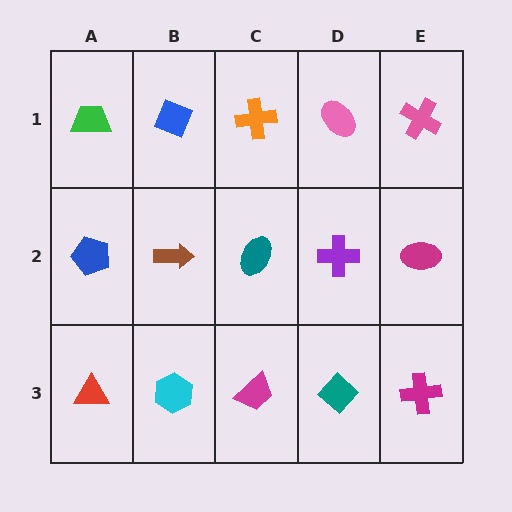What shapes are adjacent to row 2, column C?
An orange cross (row 1, column C), a magenta trapezoid (row 3, column C), a brown arrow (row 2, column B), a purple cross (row 2, column D).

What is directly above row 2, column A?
A green trapezoid.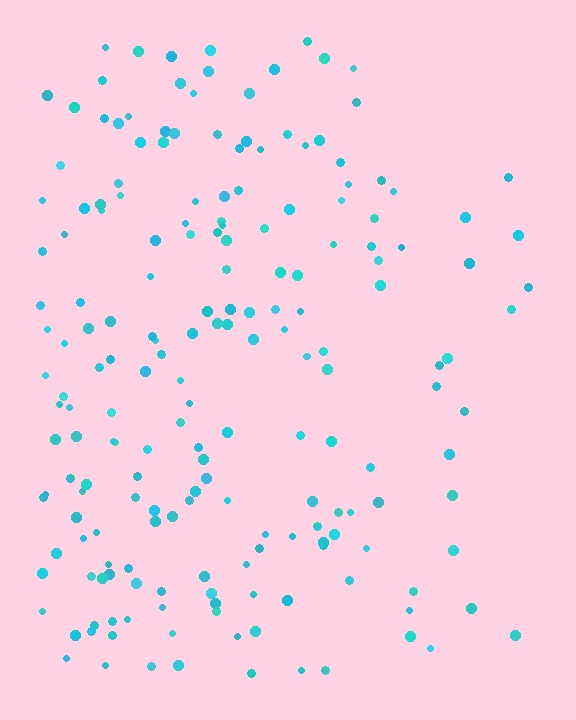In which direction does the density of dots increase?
From right to left, with the left side densest.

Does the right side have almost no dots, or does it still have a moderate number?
Still a moderate number, just noticeably fewer than the left.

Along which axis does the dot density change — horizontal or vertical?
Horizontal.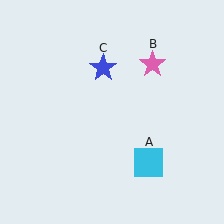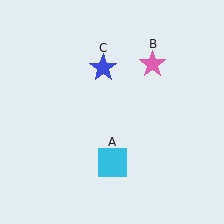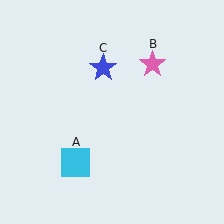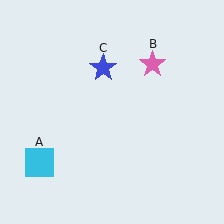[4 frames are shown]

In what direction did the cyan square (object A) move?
The cyan square (object A) moved left.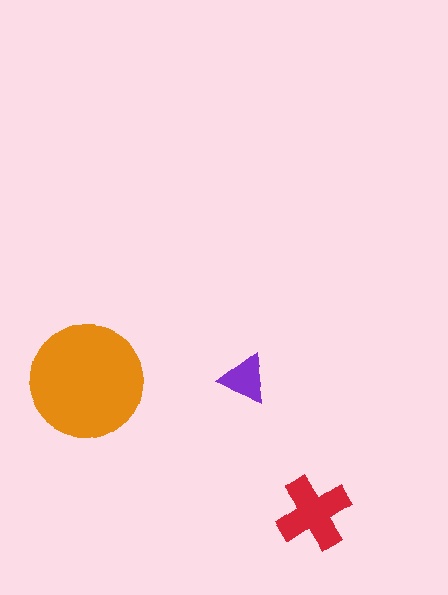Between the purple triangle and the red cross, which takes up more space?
The red cross.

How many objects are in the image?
There are 3 objects in the image.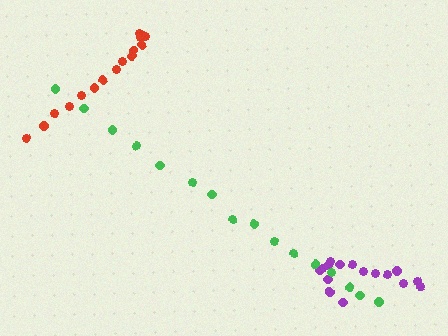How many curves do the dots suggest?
There are 3 distinct paths.